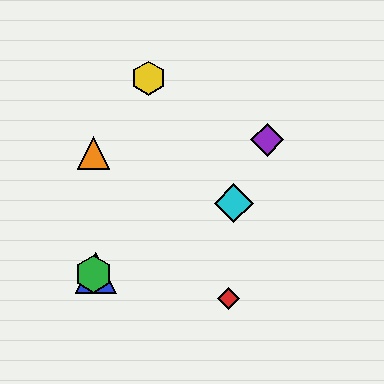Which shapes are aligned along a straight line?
The blue triangle, the green hexagon, the cyan diamond are aligned along a straight line.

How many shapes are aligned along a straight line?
3 shapes (the blue triangle, the green hexagon, the cyan diamond) are aligned along a straight line.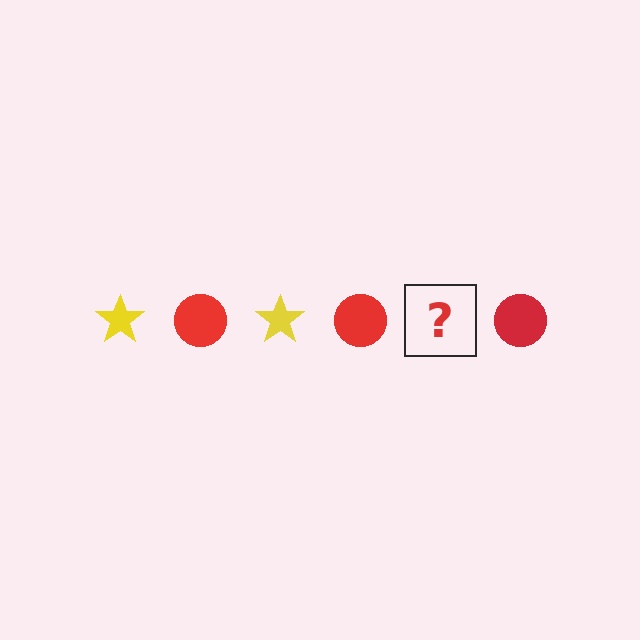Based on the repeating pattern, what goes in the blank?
The blank should be a yellow star.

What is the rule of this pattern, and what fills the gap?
The rule is that the pattern alternates between yellow star and red circle. The gap should be filled with a yellow star.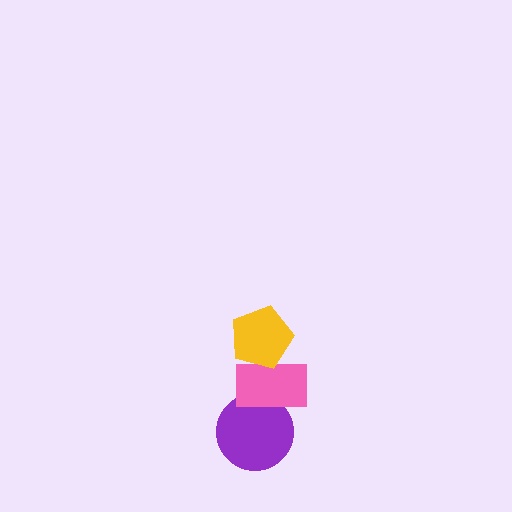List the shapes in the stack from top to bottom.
From top to bottom: the yellow pentagon, the pink rectangle, the purple circle.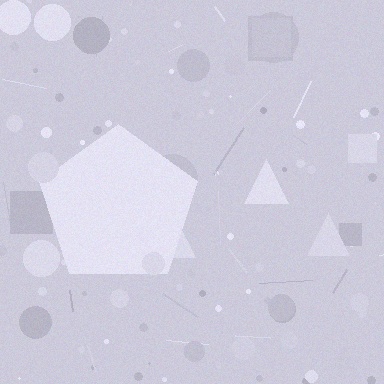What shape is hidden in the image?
A pentagon is hidden in the image.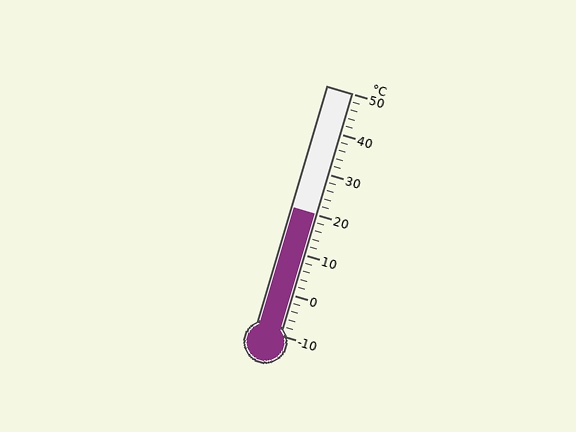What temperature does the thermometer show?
The thermometer shows approximately 20°C.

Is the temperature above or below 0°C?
The temperature is above 0°C.